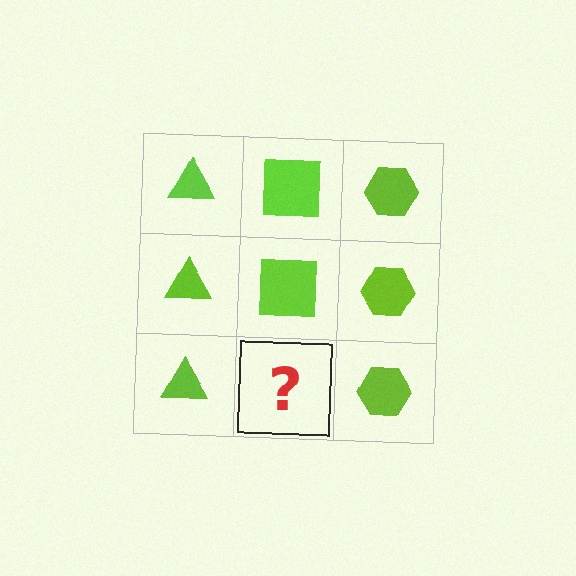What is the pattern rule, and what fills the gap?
The rule is that each column has a consistent shape. The gap should be filled with a lime square.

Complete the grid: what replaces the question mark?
The question mark should be replaced with a lime square.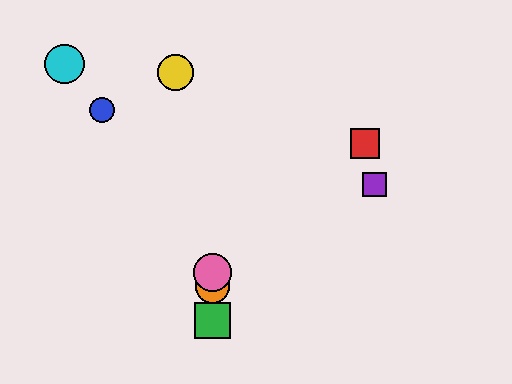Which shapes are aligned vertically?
The green square, the orange circle, the pink circle are aligned vertically.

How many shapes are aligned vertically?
3 shapes (the green square, the orange circle, the pink circle) are aligned vertically.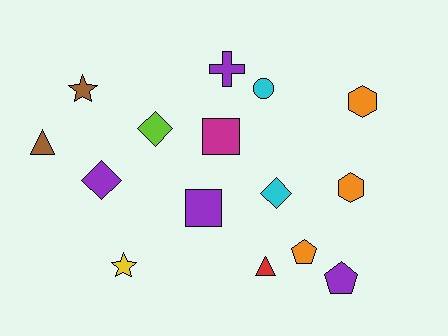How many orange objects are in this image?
There are 3 orange objects.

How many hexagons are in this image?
There are 2 hexagons.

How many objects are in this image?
There are 15 objects.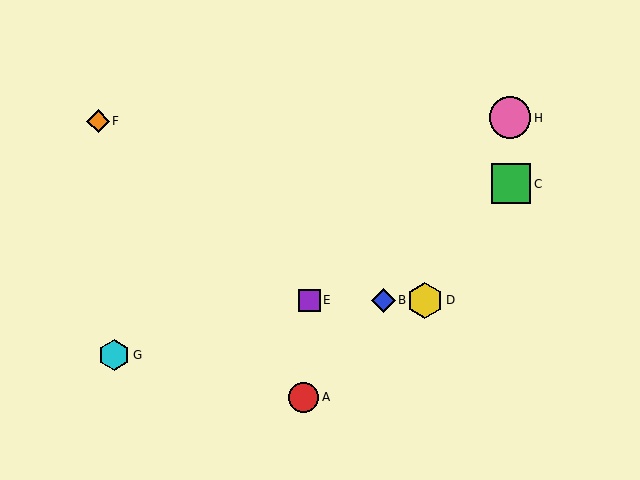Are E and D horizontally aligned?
Yes, both are at y≈300.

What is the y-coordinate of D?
Object D is at y≈300.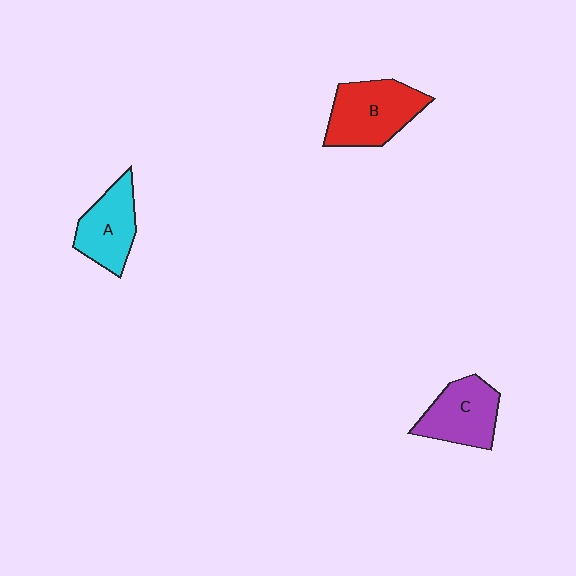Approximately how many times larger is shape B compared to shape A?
Approximately 1.3 times.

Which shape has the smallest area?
Shape A (cyan).